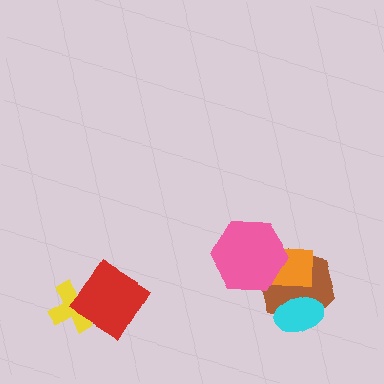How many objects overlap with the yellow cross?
1 object overlaps with the yellow cross.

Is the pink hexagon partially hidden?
No, no other shape covers it.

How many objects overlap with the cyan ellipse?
1 object overlaps with the cyan ellipse.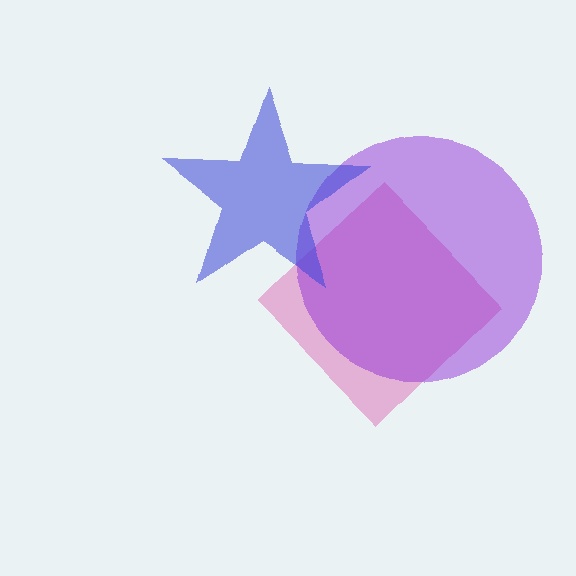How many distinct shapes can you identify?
There are 3 distinct shapes: a pink diamond, a purple circle, a blue star.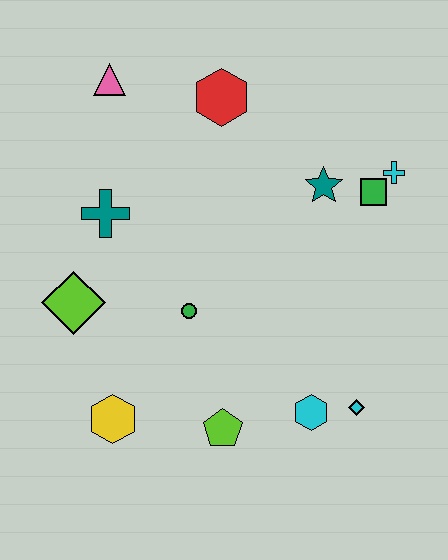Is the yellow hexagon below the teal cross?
Yes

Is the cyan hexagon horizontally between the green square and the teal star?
No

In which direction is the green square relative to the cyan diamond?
The green square is above the cyan diamond.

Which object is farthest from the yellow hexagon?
The cyan cross is farthest from the yellow hexagon.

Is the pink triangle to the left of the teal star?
Yes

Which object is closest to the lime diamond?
The teal cross is closest to the lime diamond.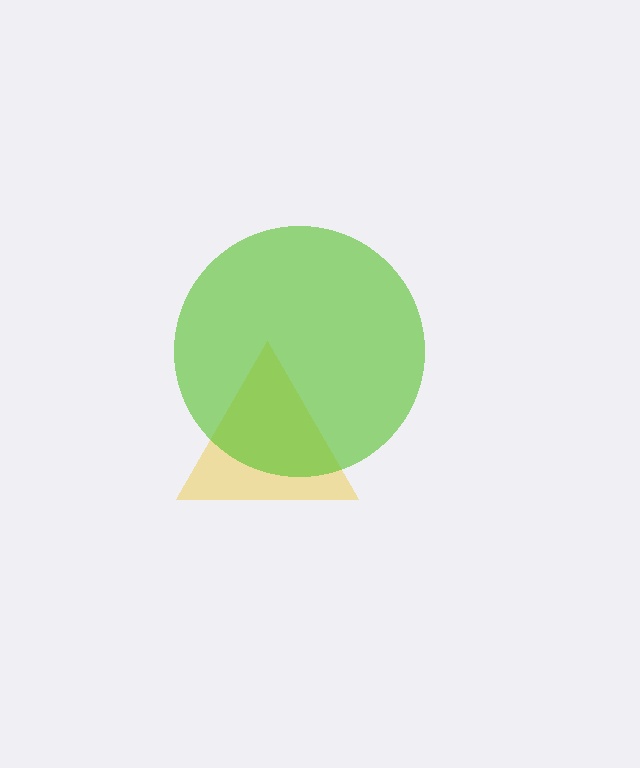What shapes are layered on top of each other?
The layered shapes are: a yellow triangle, a lime circle.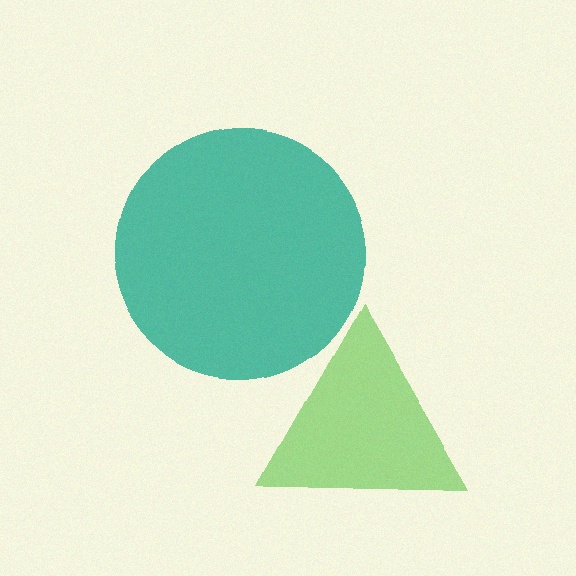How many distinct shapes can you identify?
There are 2 distinct shapes: a lime triangle, a teal circle.